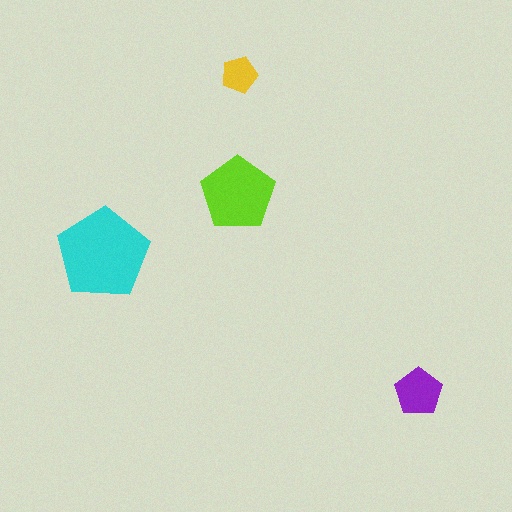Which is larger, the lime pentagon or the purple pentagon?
The lime one.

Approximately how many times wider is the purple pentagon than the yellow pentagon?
About 1.5 times wider.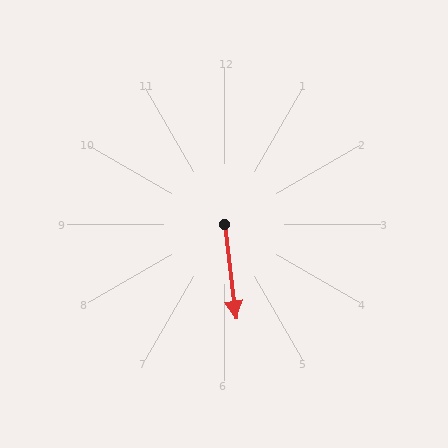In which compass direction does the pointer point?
South.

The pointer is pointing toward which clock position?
Roughly 6 o'clock.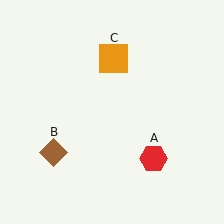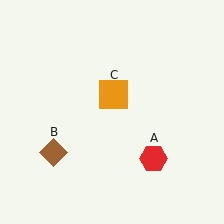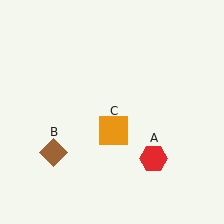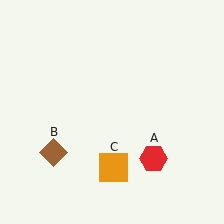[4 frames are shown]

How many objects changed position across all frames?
1 object changed position: orange square (object C).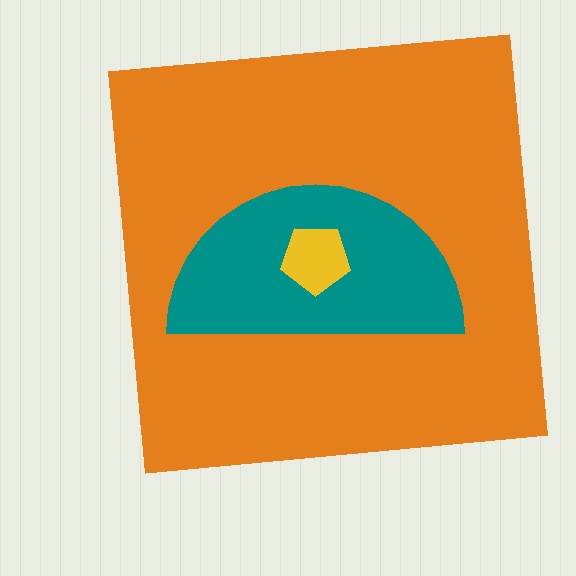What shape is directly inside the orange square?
The teal semicircle.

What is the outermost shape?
The orange square.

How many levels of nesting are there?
3.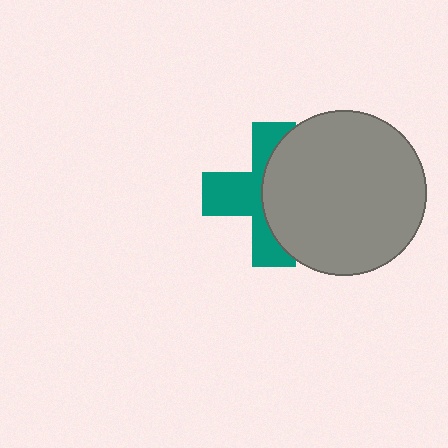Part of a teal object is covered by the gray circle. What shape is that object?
It is a cross.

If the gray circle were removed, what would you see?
You would see the complete teal cross.